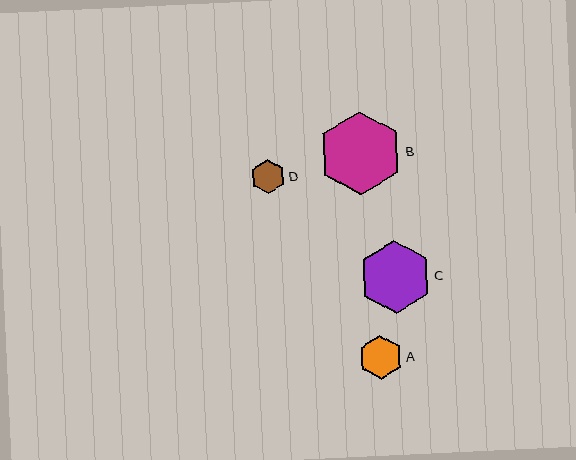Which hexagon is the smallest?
Hexagon D is the smallest with a size of approximately 34 pixels.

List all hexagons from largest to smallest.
From largest to smallest: B, C, A, D.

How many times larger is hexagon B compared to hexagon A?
Hexagon B is approximately 1.9 times the size of hexagon A.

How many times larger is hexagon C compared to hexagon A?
Hexagon C is approximately 1.7 times the size of hexagon A.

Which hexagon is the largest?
Hexagon B is the largest with a size of approximately 83 pixels.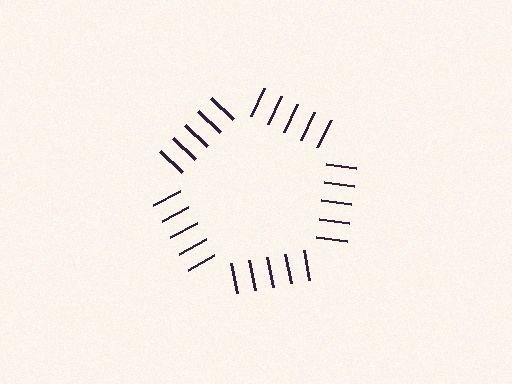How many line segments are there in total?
25 — 5 along each of the 5 edges.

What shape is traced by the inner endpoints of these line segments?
An illusory pentagon — the line segments terminate on its edges but no continuous stroke is drawn.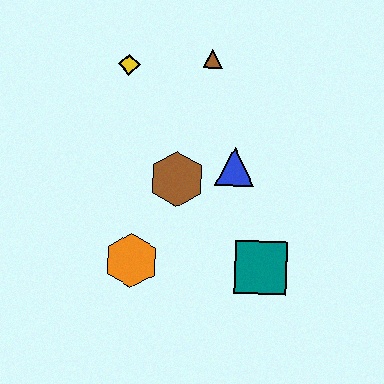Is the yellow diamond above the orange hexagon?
Yes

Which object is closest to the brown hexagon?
The blue triangle is closest to the brown hexagon.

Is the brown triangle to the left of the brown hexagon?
No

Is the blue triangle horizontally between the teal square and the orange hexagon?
Yes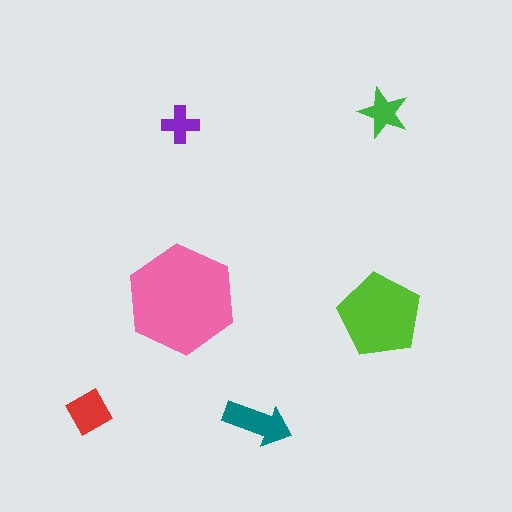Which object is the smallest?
The purple cross.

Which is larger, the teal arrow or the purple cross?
The teal arrow.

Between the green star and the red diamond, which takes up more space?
The red diamond.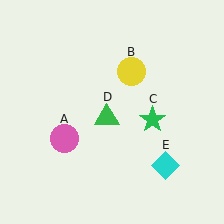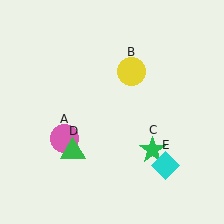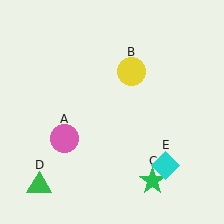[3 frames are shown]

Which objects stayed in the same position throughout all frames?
Pink circle (object A) and yellow circle (object B) and cyan diamond (object E) remained stationary.